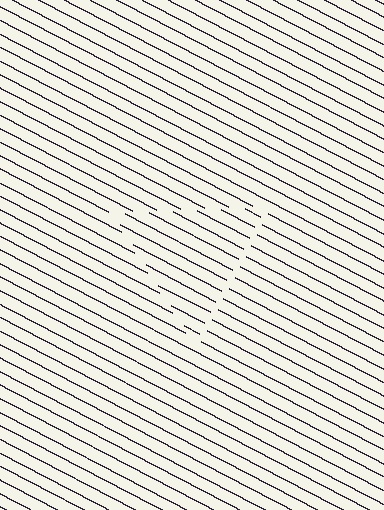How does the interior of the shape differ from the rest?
The interior of the shape contains the same grating, shifted by half a period — the contour is defined by the phase discontinuity where line-ends from the inner and outer gratings abut.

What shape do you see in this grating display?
An illusory triangle. The interior of the shape contains the same grating, shifted by half a period — the contour is defined by the phase discontinuity where line-ends from the inner and outer gratings abut.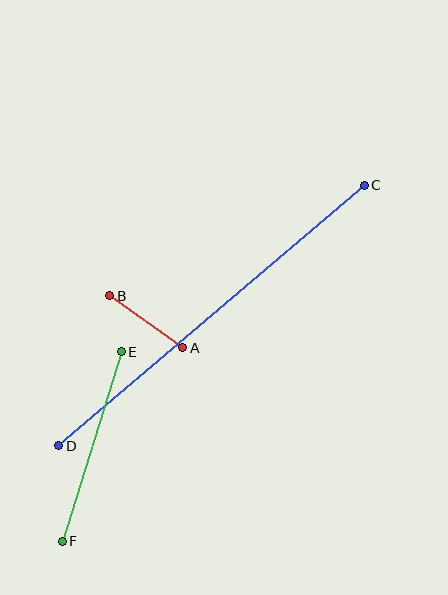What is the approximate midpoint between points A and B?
The midpoint is at approximately (146, 322) pixels.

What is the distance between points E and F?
The distance is approximately 198 pixels.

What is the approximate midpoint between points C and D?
The midpoint is at approximately (211, 316) pixels.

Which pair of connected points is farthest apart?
Points C and D are farthest apart.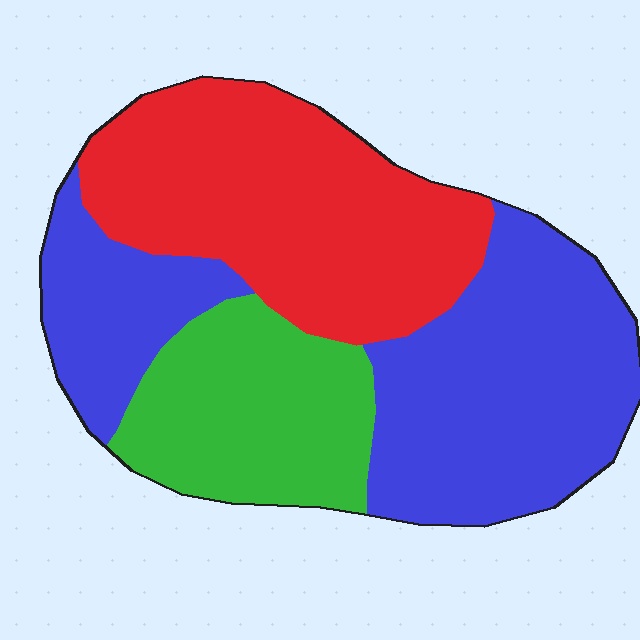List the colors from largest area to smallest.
From largest to smallest: blue, red, green.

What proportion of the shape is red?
Red covers roughly 35% of the shape.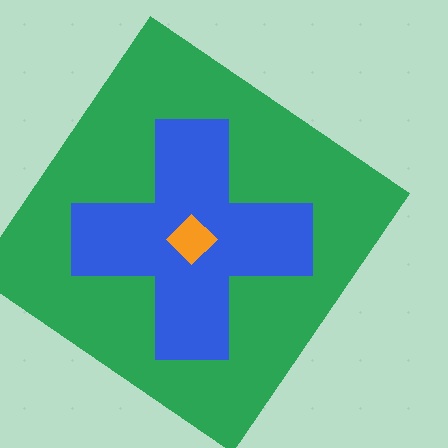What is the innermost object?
The orange diamond.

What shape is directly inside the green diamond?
The blue cross.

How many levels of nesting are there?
3.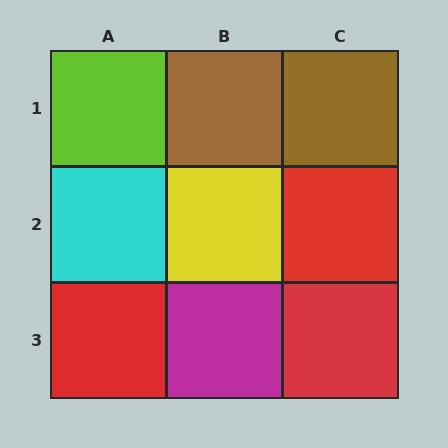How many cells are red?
3 cells are red.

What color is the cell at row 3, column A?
Red.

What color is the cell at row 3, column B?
Magenta.